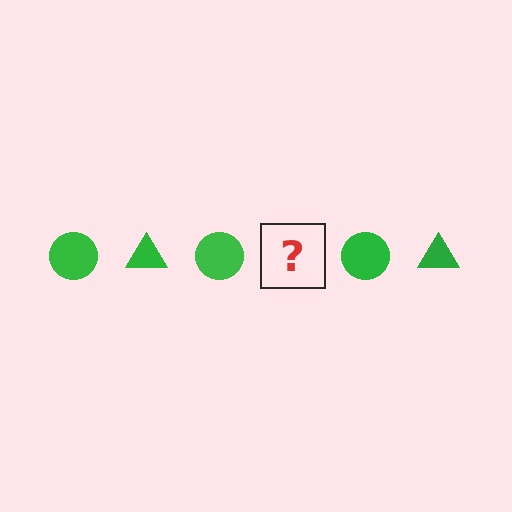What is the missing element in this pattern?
The missing element is a green triangle.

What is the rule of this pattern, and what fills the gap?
The rule is that the pattern cycles through circle, triangle shapes in green. The gap should be filled with a green triangle.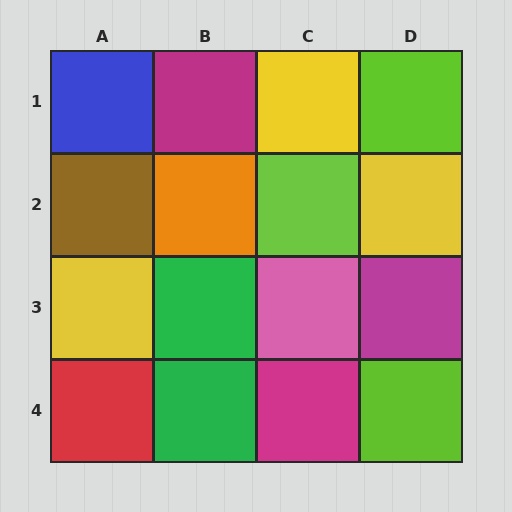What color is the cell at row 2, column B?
Orange.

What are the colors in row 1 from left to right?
Blue, magenta, yellow, lime.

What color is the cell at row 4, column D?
Lime.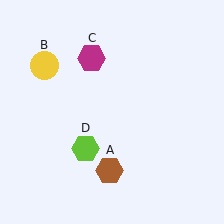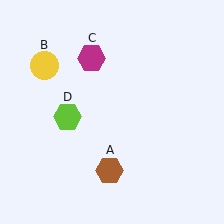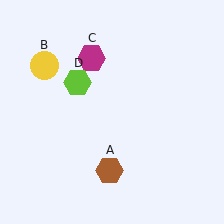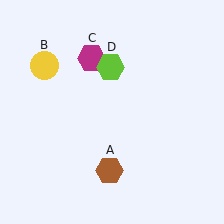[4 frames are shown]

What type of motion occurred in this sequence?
The lime hexagon (object D) rotated clockwise around the center of the scene.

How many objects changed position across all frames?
1 object changed position: lime hexagon (object D).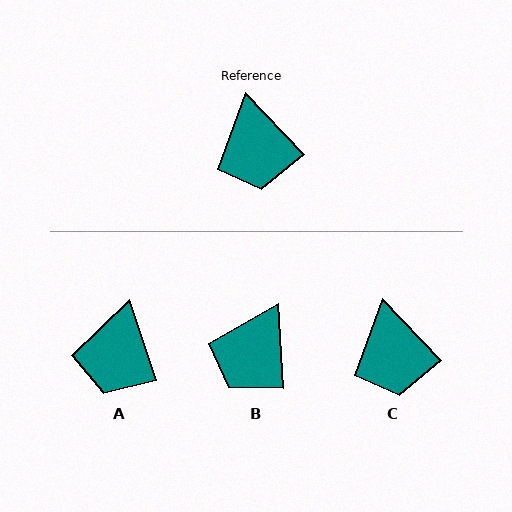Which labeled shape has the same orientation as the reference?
C.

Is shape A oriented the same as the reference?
No, it is off by about 25 degrees.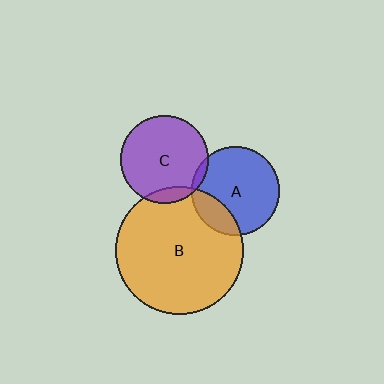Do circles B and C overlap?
Yes.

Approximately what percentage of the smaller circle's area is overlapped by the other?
Approximately 10%.